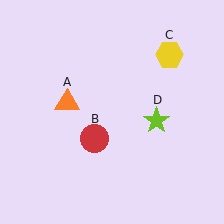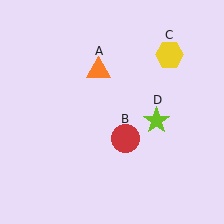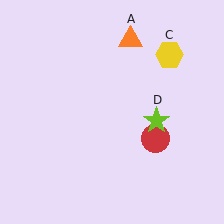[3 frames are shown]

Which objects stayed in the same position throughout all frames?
Yellow hexagon (object C) and lime star (object D) remained stationary.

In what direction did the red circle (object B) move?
The red circle (object B) moved right.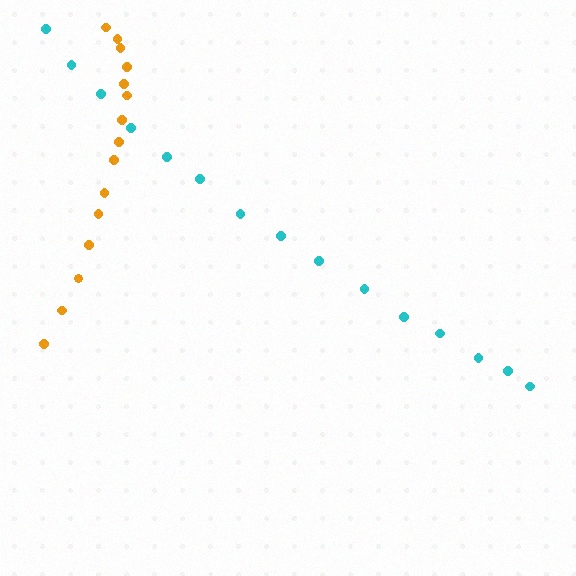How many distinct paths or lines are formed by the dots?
There are 2 distinct paths.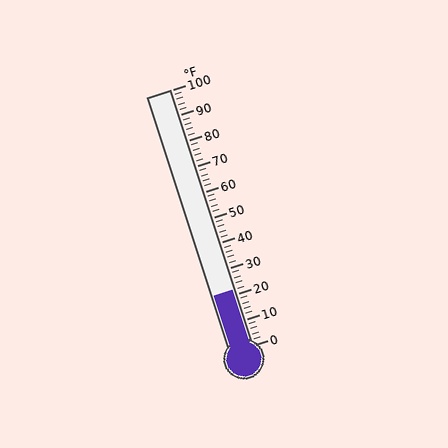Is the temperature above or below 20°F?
The temperature is above 20°F.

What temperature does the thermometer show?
The thermometer shows approximately 22°F.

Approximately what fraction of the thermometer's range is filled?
The thermometer is filled to approximately 20% of its range.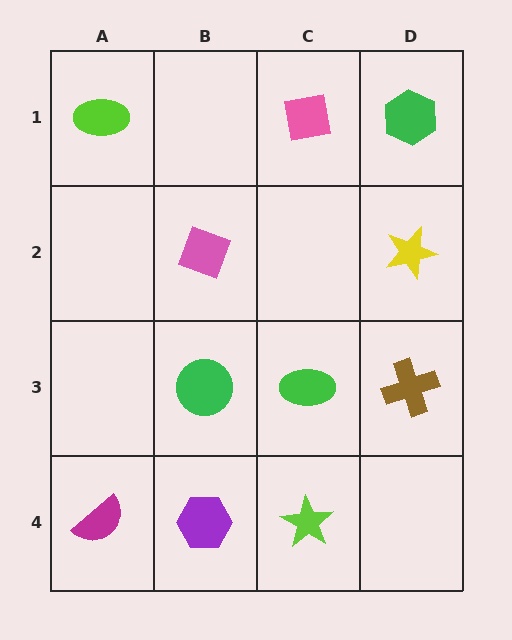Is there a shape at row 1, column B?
No, that cell is empty.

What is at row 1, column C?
A pink square.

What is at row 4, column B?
A purple hexagon.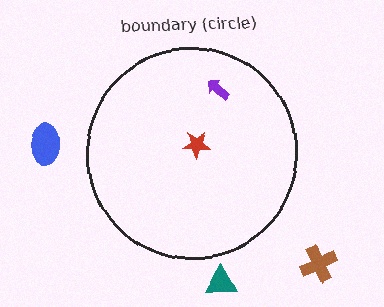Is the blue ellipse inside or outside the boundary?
Outside.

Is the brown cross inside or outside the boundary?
Outside.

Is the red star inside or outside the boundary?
Inside.